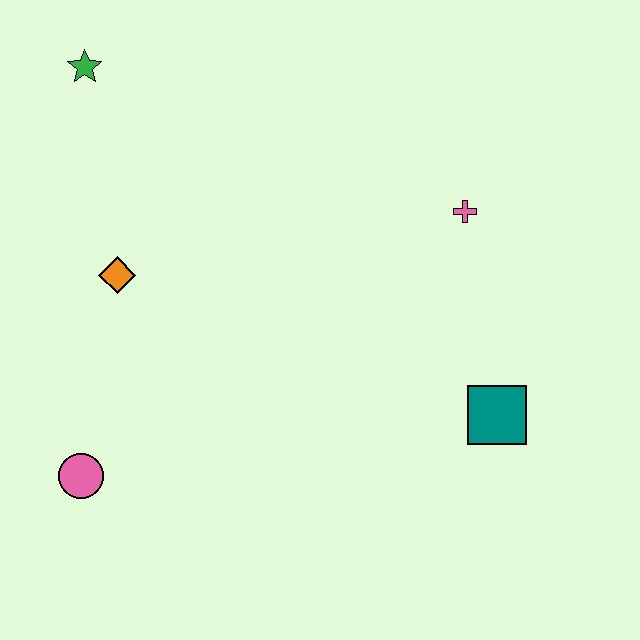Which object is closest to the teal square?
The pink cross is closest to the teal square.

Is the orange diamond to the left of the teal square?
Yes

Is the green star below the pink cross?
No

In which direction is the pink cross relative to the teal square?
The pink cross is above the teal square.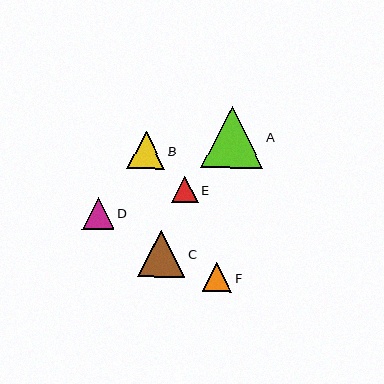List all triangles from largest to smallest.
From largest to smallest: A, C, B, D, F, E.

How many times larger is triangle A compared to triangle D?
Triangle A is approximately 1.9 times the size of triangle D.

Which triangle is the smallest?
Triangle E is the smallest with a size of approximately 27 pixels.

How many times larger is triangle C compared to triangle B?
Triangle C is approximately 1.3 times the size of triangle B.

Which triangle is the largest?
Triangle A is the largest with a size of approximately 62 pixels.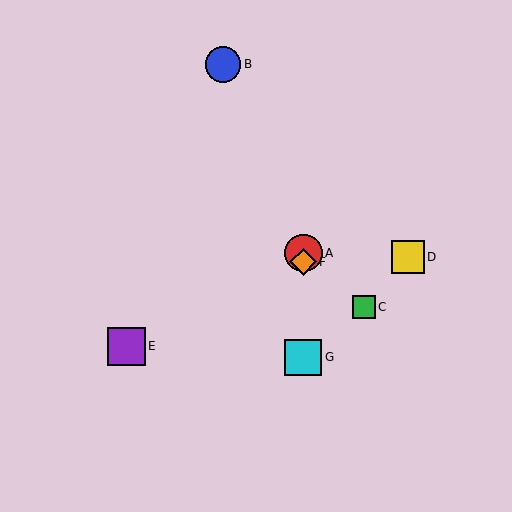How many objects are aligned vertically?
3 objects (A, F, G) are aligned vertically.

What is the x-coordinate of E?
Object E is at x≈126.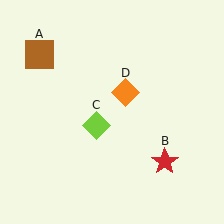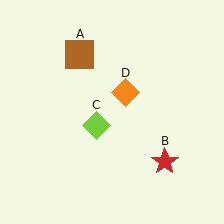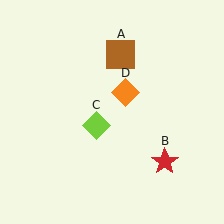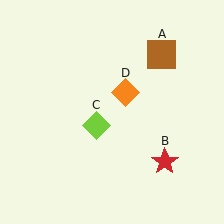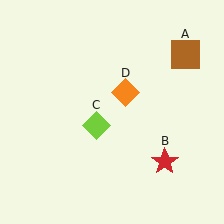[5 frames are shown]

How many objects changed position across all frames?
1 object changed position: brown square (object A).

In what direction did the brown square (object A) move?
The brown square (object A) moved right.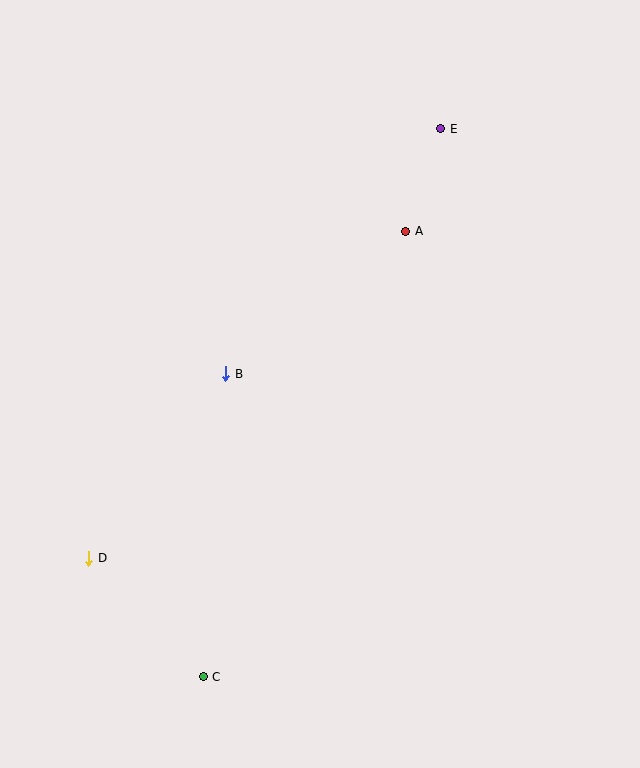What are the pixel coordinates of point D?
Point D is at (89, 558).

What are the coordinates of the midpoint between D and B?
The midpoint between D and B is at (157, 466).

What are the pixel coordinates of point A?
Point A is at (406, 231).